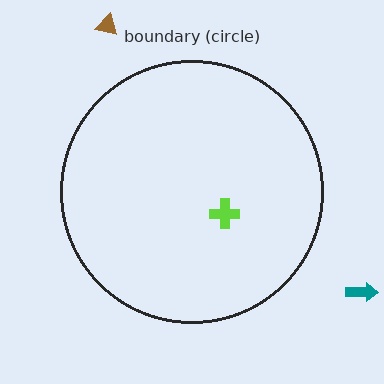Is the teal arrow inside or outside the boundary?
Outside.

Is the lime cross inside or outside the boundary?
Inside.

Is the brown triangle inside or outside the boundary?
Outside.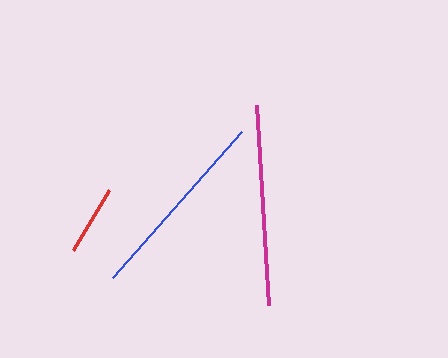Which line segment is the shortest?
The red line is the shortest at approximately 71 pixels.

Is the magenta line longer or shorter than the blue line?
The magenta line is longer than the blue line.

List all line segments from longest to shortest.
From longest to shortest: magenta, blue, red.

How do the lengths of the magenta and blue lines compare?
The magenta and blue lines are approximately the same length.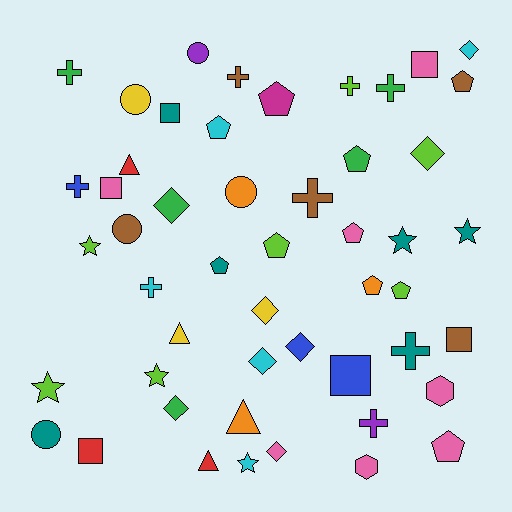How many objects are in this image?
There are 50 objects.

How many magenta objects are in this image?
There is 1 magenta object.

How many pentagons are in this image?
There are 10 pentagons.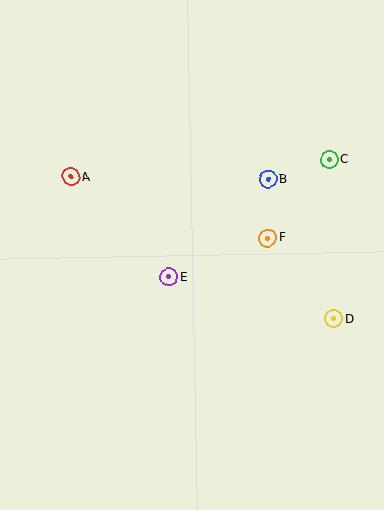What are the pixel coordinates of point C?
Point C is at (330, 160).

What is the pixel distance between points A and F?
The distance between A and F is 206 pixels.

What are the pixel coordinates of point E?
Point E is at (169, 277).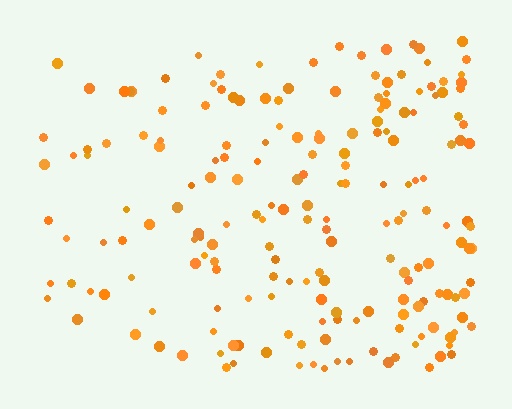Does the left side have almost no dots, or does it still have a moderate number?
Still a moderate number, just noticeably fewer than the right.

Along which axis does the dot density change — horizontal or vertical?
Horizontal.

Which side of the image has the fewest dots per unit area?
The left.